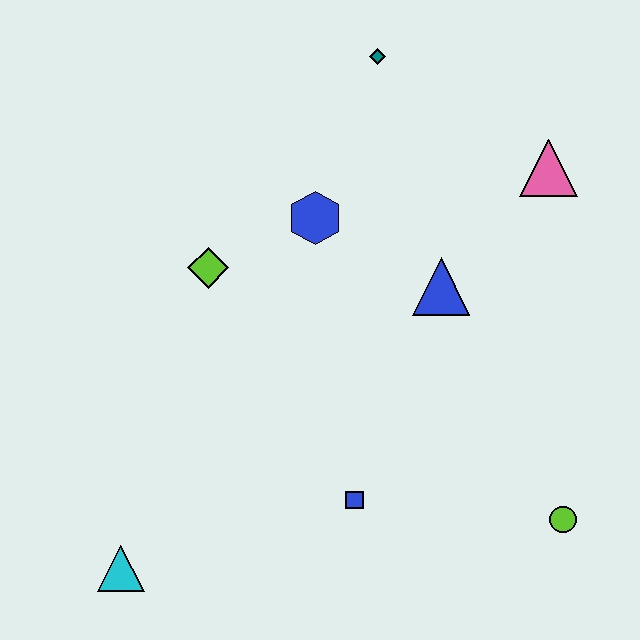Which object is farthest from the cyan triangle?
The pink triangle is farthest from the cyan triangle.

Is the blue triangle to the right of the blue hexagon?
Yes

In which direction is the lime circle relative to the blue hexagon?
The lime circle is below the blue hexagon.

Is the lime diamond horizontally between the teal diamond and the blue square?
No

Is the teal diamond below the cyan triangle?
No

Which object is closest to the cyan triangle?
The blue square is closest to the cyan triangle.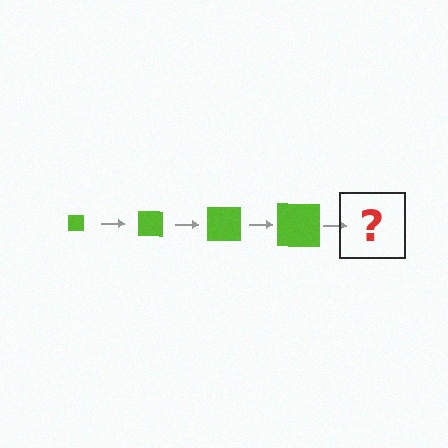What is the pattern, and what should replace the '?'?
The pattern is that the square gets progressively larger each step. The '?' should be a lime square, larger than the previous one.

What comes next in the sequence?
The next element should be a lime square, larger than the previous one.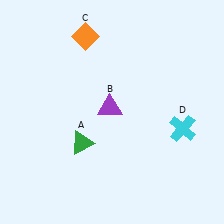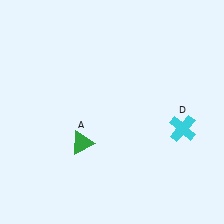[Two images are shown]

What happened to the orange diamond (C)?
The orange diamond (C) was removed in Image 2. It was in the top-left area of Image 1.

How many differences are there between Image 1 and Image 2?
There are 2 differences between the two images.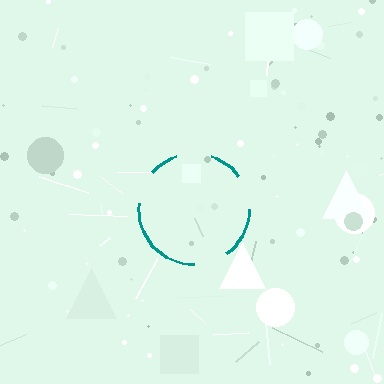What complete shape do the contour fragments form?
The contour fragments form a circle.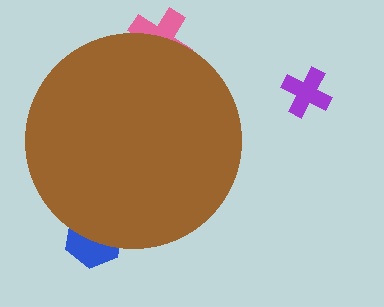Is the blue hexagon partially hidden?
Yes, the blue hexagon is partially hidden behind the brown circle.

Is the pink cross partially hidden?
Yes, the pink cross is partially hidden behind the brown circle.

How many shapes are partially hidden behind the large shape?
2 shapes are partially hidden.